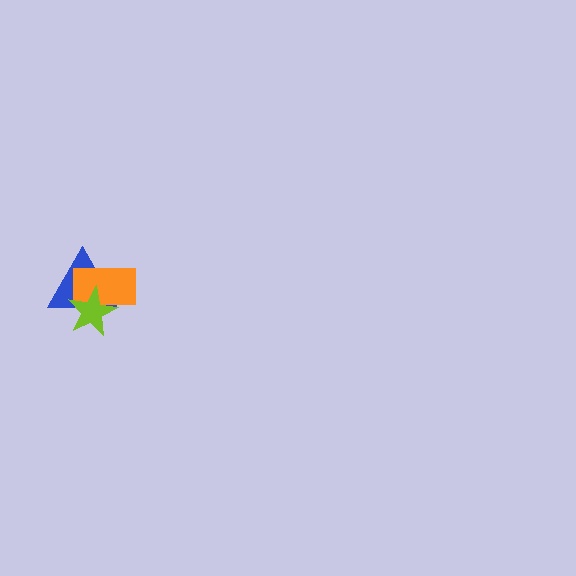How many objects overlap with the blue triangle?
2 objects overlap with the blue triangle.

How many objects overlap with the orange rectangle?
2 objects overlap with the orange rectangle.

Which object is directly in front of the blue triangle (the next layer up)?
The orange rectangle is directly in front of the blue triangle.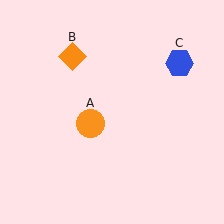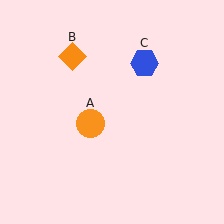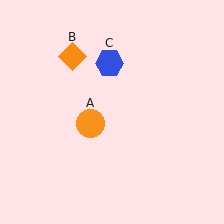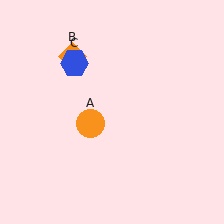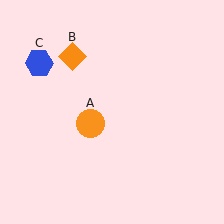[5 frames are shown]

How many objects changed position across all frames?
1 object changed position: blue hexagon (object C).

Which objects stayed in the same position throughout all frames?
Orange circle (object A) and orange diamond (object B) remained stationary.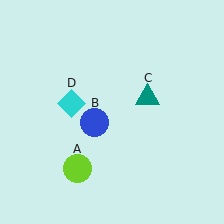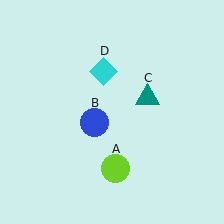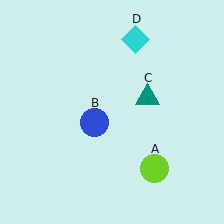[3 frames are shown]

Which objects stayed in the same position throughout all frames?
Blue circle (object B) and teal triangle (object C) remained stationary.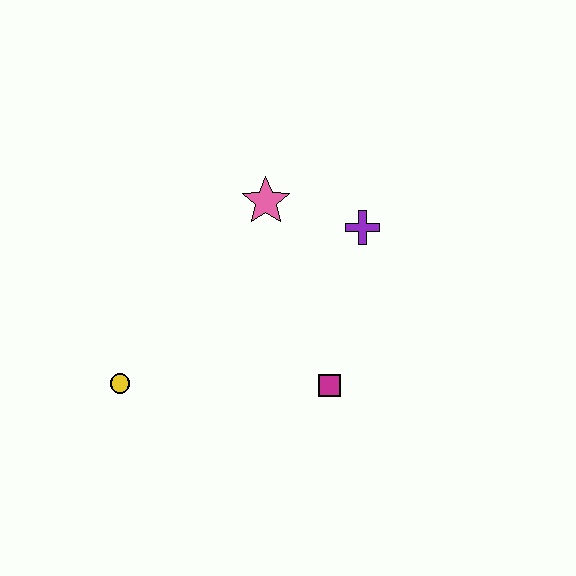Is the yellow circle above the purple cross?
No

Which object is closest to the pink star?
The purple cross is closest to the pink star.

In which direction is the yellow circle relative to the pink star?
The yellow circle is below the pink star.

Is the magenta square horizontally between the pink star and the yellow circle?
No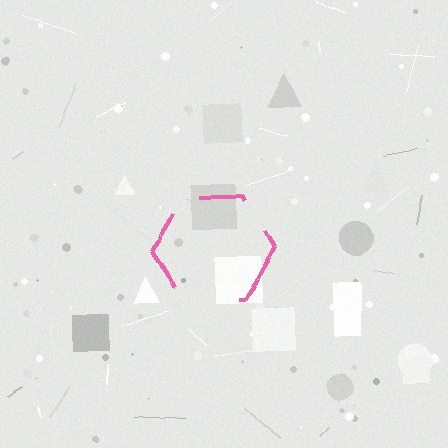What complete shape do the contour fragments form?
The contour fragments form a hexagon.